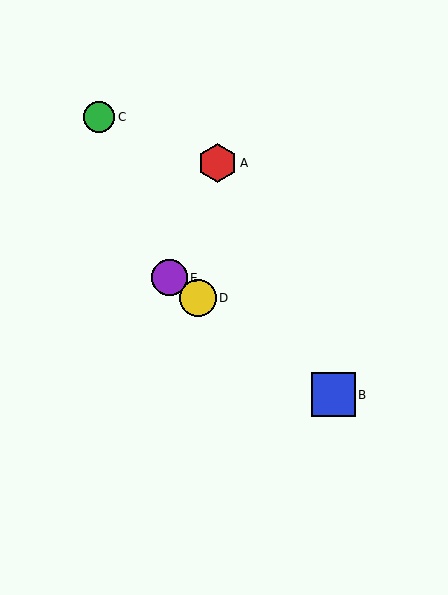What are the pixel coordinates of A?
Object A is at (217, 163).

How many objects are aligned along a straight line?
3 objects (B, D, E) are aligned along a straight line.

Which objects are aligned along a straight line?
Objects B, D, E are aligned along a straight line.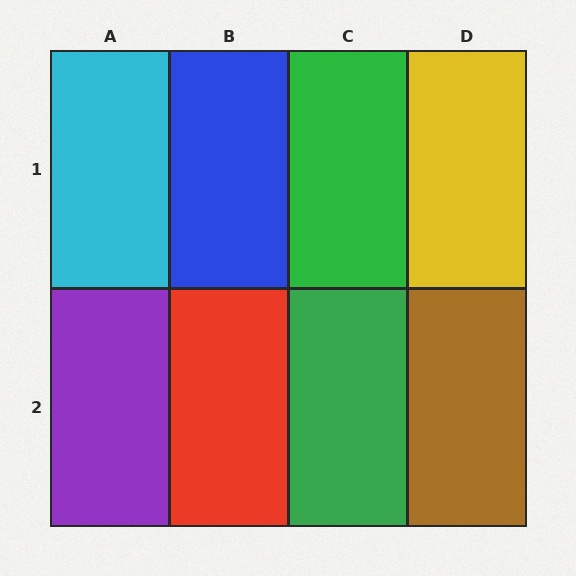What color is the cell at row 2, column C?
Green.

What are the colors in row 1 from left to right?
Cyan, blue, green, yellow.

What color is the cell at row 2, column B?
Red.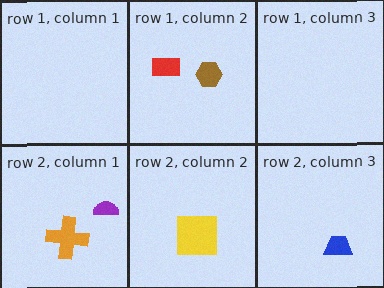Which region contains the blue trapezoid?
The row 2, column 3 region.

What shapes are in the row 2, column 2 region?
The yellow square.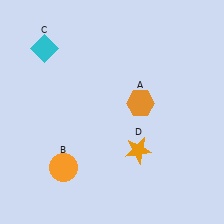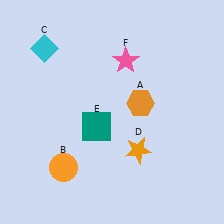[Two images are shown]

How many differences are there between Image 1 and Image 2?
There are 2 differences between the two images.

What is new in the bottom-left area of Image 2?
A teal square (E) was added in the bottom-left area of Image 2.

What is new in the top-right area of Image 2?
A pink star (F) was added in the top-right area of Image 2.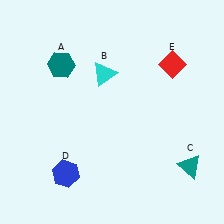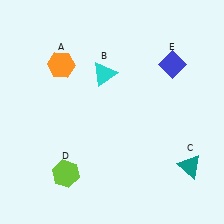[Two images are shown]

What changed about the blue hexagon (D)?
In Image 1, D is blue. In Image 2, it changed to lime.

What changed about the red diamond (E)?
In Image 1, E is red. In Image 2, it changed to blue.